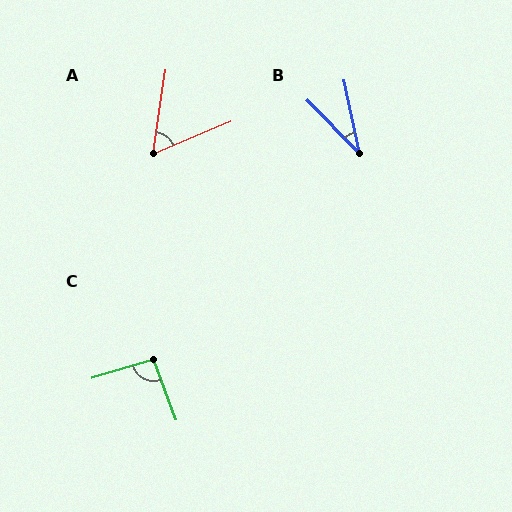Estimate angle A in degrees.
Approximately 59 degrees.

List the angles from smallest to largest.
B (32°), A (59°), C (93°).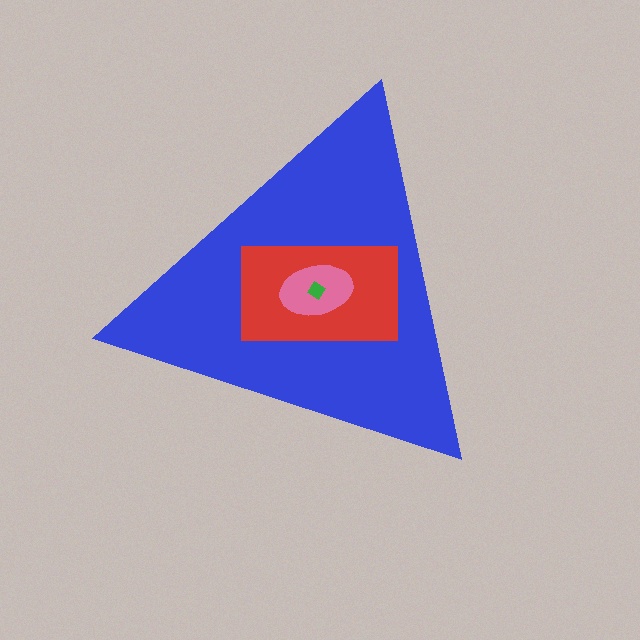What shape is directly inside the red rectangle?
The pink ellipse.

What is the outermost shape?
The blue triangle.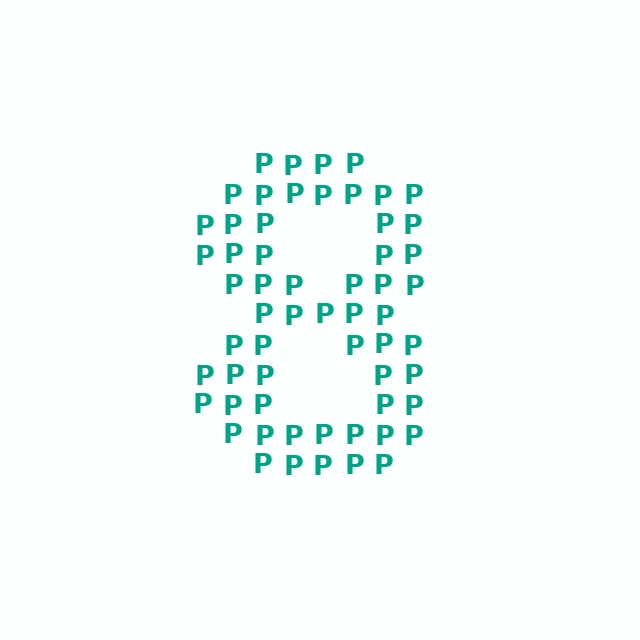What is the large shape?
The large shape is the digit 8.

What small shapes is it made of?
It is made of small letter P's.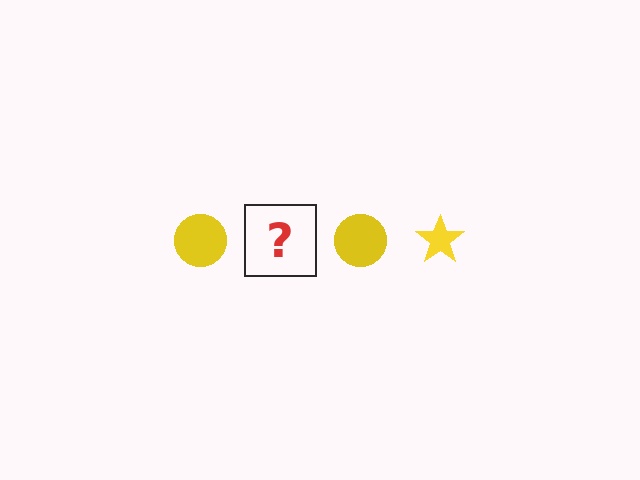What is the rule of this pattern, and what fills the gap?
The rule is that the pattern cycles through circle, star shapes in yellow. The gap should be filled with a yellow star.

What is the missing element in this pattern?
The missing element is a yellow star.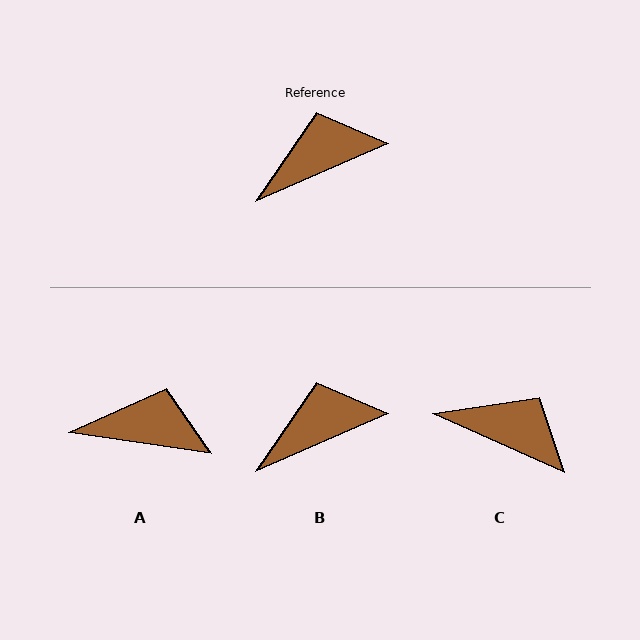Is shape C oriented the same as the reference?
No, it is off by about 48 degrees.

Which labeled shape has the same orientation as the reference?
B.